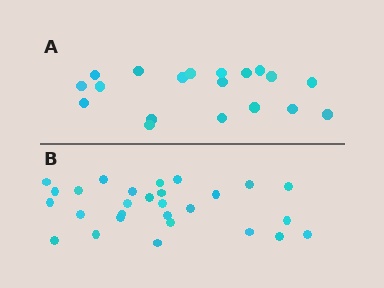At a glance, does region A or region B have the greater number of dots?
Region B (the bottom region) has more dots.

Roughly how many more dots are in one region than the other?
Region B has roughly 8 or so more dots than region A.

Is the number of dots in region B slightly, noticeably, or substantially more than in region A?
Region B has substantially more. The ratio is roughly 1.5 to 1.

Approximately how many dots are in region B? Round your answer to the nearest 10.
About 30 dots. (The exact count is 28, which rounds to 30.)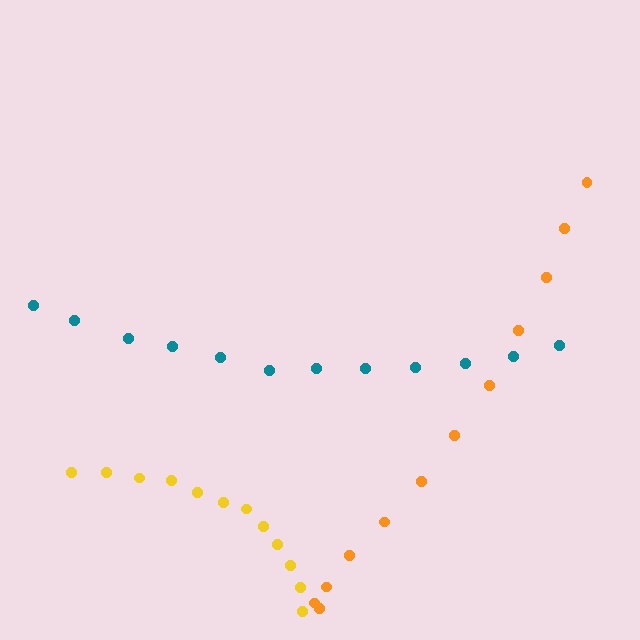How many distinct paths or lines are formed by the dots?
There are 3 distinct paths.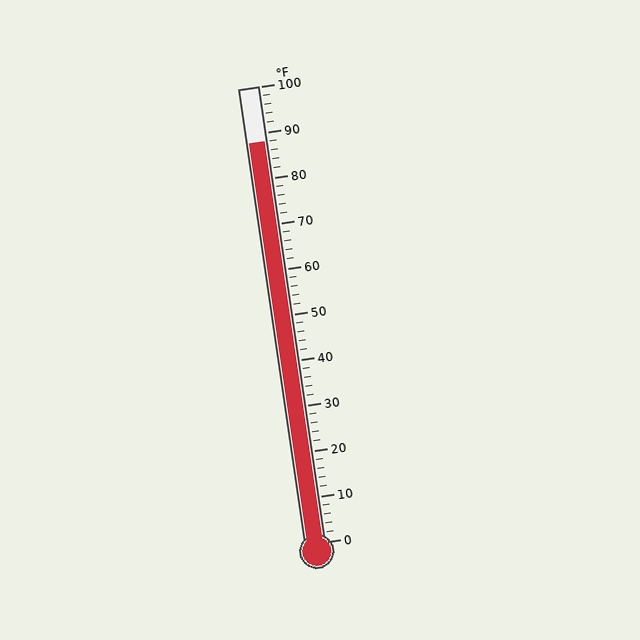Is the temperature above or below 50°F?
The temperature is above 50°F.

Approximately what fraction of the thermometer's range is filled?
The thermometer is filled to approximately 90% of its range.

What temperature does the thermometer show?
The thermometer shows approximately 88°F.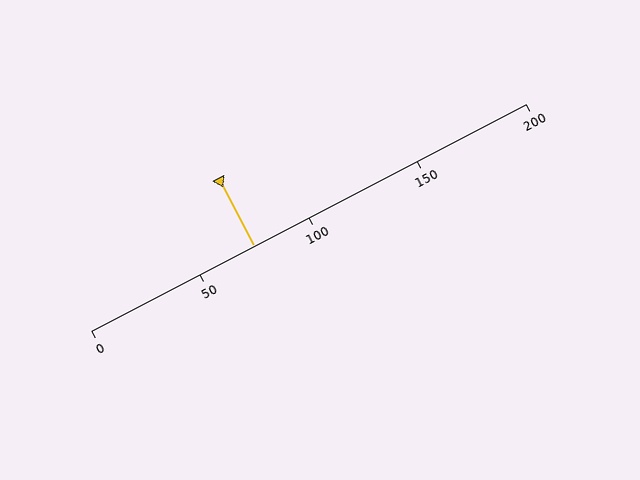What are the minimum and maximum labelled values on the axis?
The axis runs from 0 to 200.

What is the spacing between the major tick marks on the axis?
The major ticks are spaced 50 apart.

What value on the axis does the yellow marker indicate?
The marker indicates approximately 75.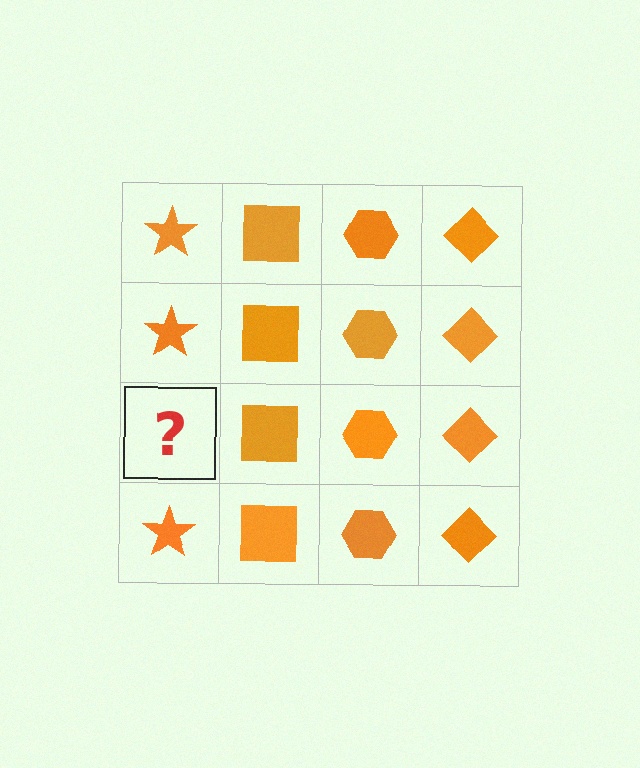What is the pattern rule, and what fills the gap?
The rule is that each column has a consistent shape. The gap should be filled with an orange star.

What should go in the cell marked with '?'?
The missing cell should contain an orange star.